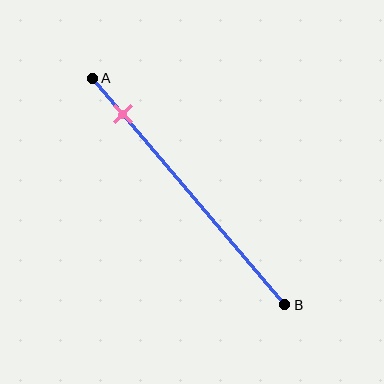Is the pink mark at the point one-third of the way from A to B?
No, the mark is at about 15% from A, not at the 33% one-third point.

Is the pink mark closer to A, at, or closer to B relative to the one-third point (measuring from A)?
The pink mark is closer to point A than the one-third point of segment AB.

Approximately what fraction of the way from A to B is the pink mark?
The pink mark is approximately 15% of the way from A to B.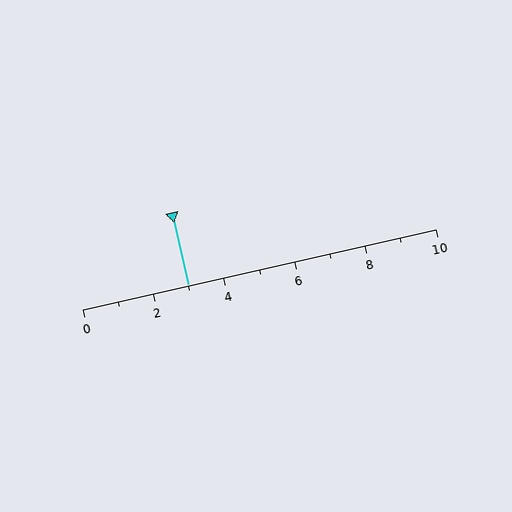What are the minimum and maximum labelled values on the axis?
The axis runs from 0 to 10.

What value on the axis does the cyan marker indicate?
The marker indicates approximately 3.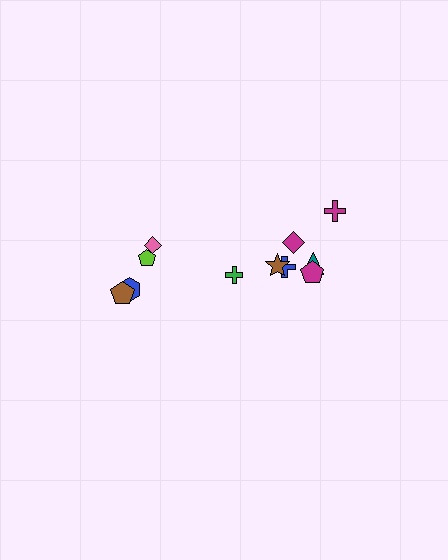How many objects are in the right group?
There are 7 objects.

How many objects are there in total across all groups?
There are 11 objects.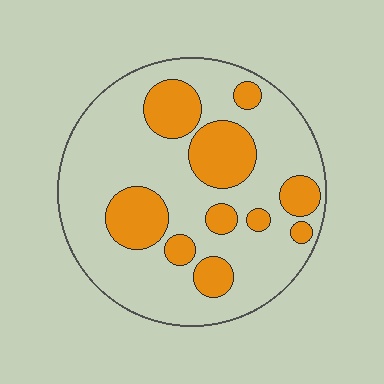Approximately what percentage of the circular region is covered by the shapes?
Approximately 25%.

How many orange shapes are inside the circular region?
10.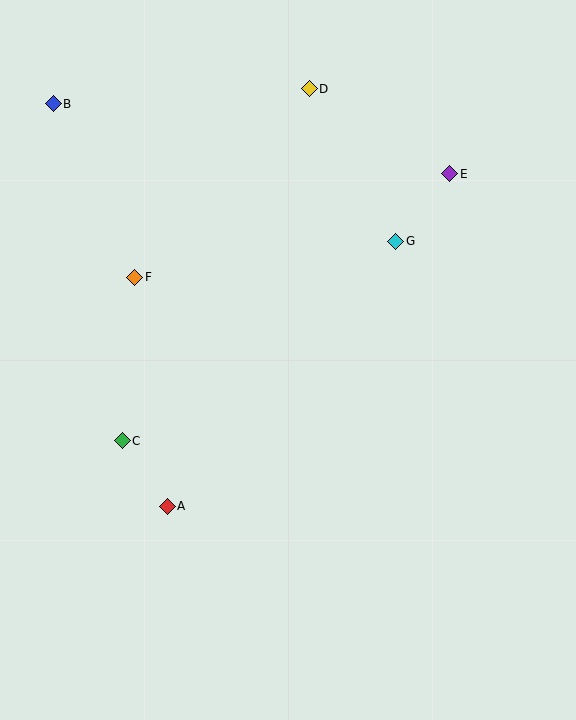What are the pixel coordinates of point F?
Point F is at (135, 277).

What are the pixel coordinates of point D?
Point D is at (309, 89).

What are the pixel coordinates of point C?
Point C is at (122, 441).